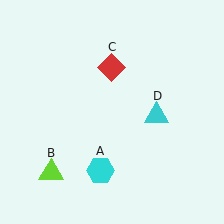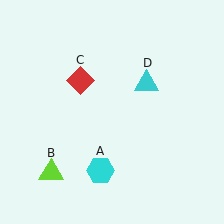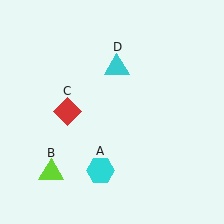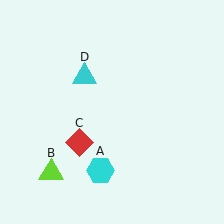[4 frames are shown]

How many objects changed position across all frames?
2 objects changed position: red diamond (object C), cyan triangle (object D).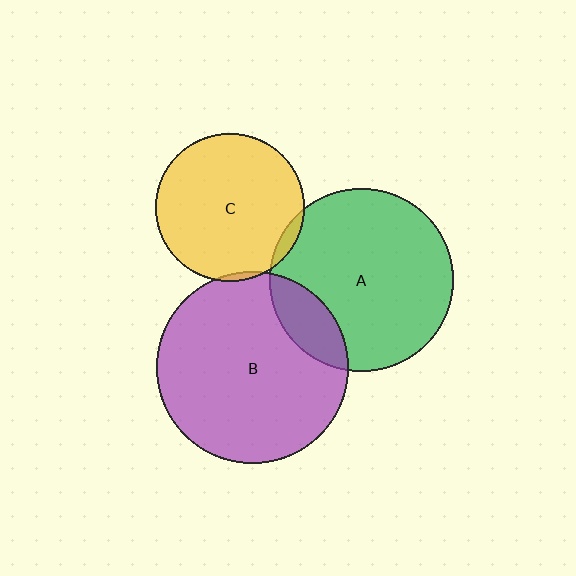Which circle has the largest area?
Circle B (purple).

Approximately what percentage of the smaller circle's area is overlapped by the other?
Approximately 5%.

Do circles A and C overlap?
Yes.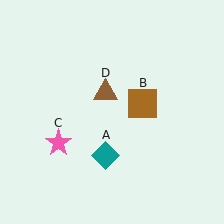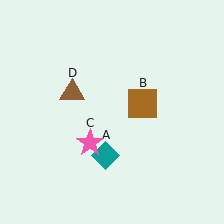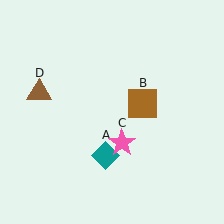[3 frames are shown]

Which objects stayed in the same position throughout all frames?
Teal diamond (object A) and brown square (object B) remained stationary.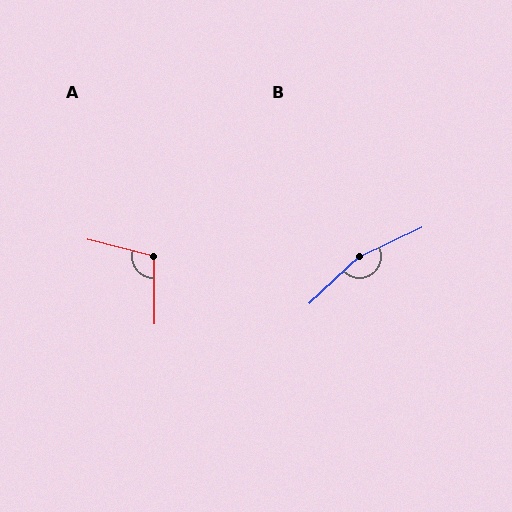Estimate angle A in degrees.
Approximately 104 degrees.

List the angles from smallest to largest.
A (104°), B (162°).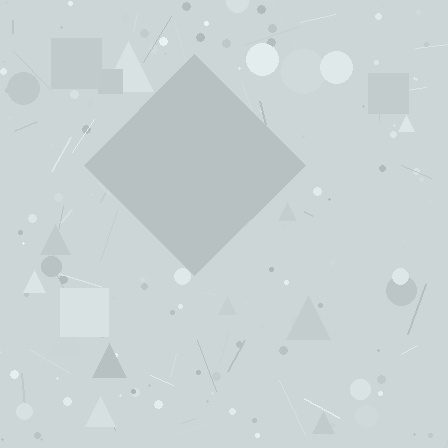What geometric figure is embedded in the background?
A diamond is embedded in the background.